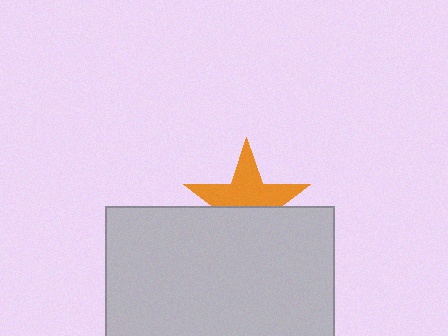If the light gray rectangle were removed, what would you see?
You would see the complete orange star.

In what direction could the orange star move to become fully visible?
The orange star could move up. That would shift it out from behind the light gray rectangle entirely.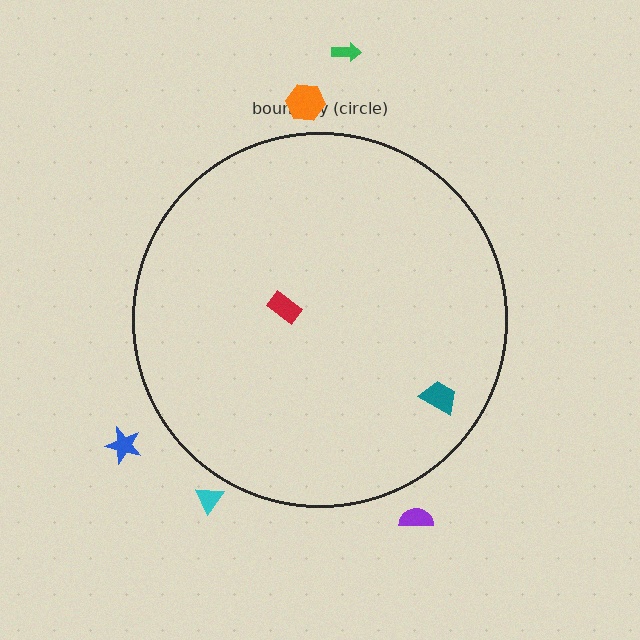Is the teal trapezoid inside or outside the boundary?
Inside.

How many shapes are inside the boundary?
2 inside, 5 outside.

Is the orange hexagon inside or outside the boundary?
Outside.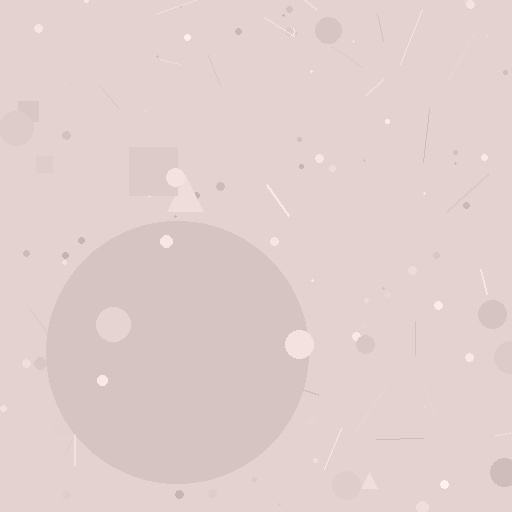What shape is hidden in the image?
A circle is hidden in the image.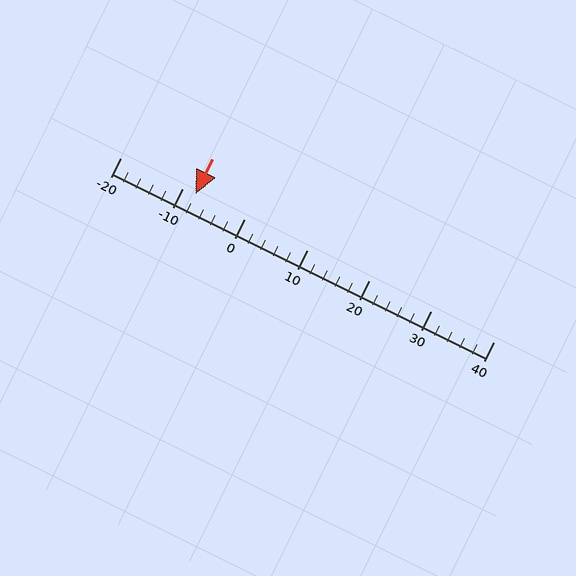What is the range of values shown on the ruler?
The ruler shows values from -20 to 40.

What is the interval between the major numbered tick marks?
The major tick marks are spaced 10 units apart.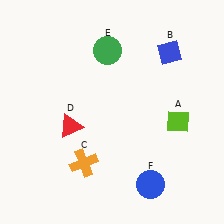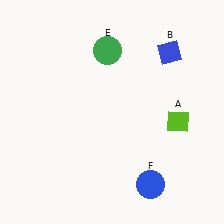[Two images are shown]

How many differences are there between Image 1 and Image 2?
There are 2 differences between the two images.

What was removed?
The orange cross (C), the red triangle (D) were removed in Image 2.